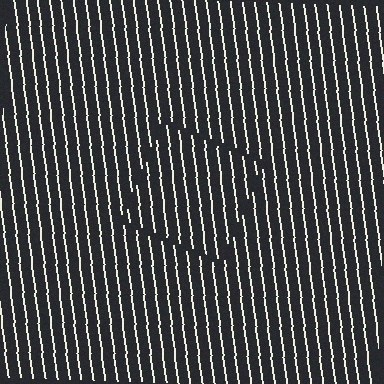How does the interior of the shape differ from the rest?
The interior of the shape contains the same grating, shifted by half a period — the contour is defined by the phase discontinuity where line-ends from the inner and outer gratings abut.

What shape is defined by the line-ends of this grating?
An illusory square. The interior of the shape contains the same grating, shifted by half a period — the contour is defined by the phase discontinuity where line-ends from the inner and outer gratings abut.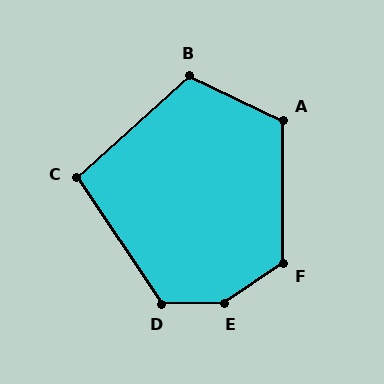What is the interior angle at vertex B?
Approximately 113 degrees (obtuse).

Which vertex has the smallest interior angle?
C, at approximately 98 degrees.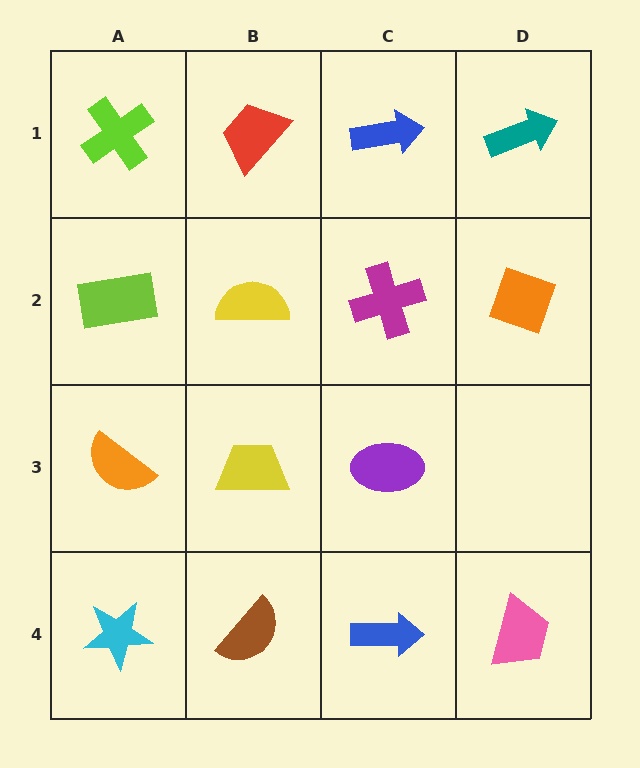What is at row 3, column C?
A purple ellipse.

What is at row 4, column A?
A cyan star.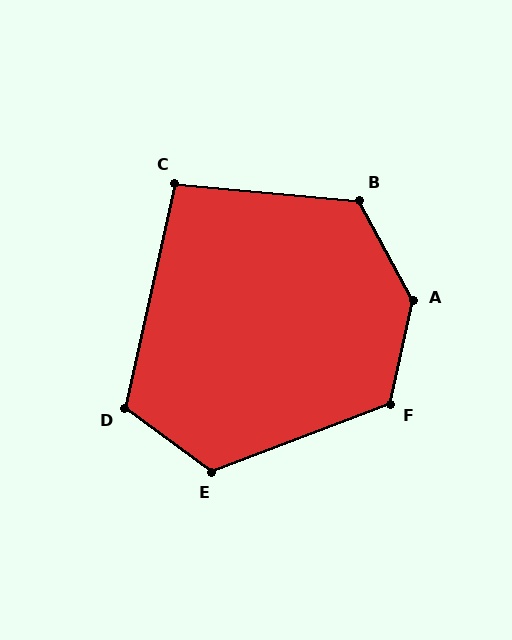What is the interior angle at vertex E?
Approximately 123 degrees (obtuse).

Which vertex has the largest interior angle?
A, at approximately 139 degrees.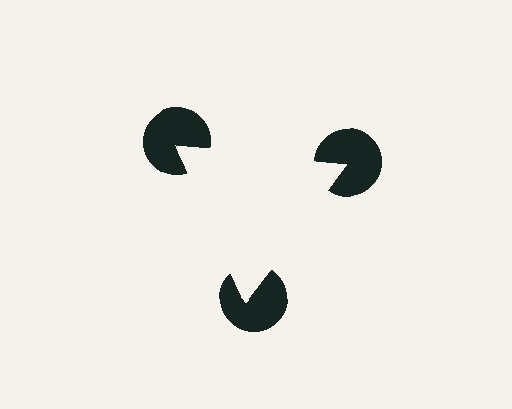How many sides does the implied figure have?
3 sides.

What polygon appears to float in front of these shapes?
An illusory triangle — its edges are inferred from the aligned wedge cuts in the pac-man discs, not physically drawn.